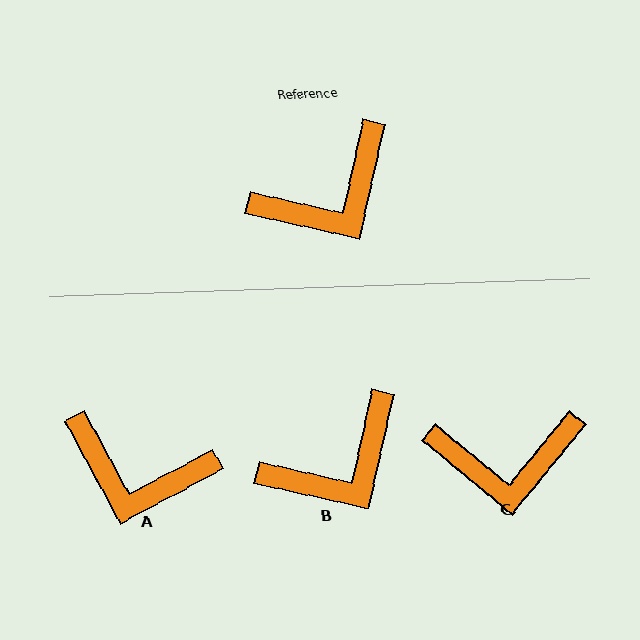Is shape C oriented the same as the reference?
No, it is off by about 27 degrees.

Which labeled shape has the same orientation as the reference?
B.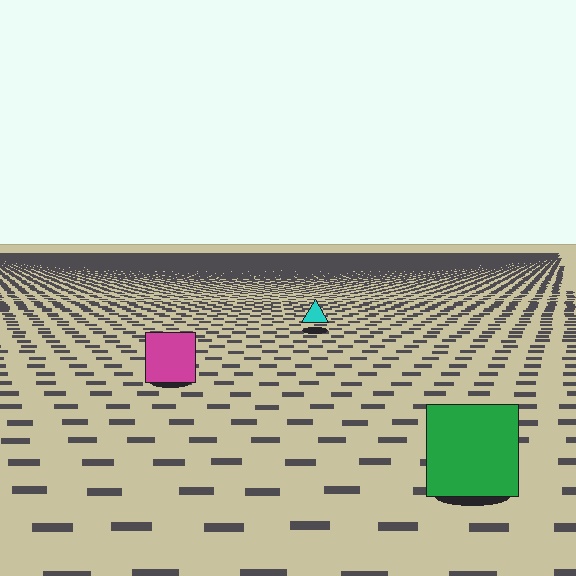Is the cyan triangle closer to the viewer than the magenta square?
No. The magenta square is closer — you can tell from the texture gradient: the ground texture is coarser near it.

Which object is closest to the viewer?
The green square is closest. The texture marks near it are larger and more spread out.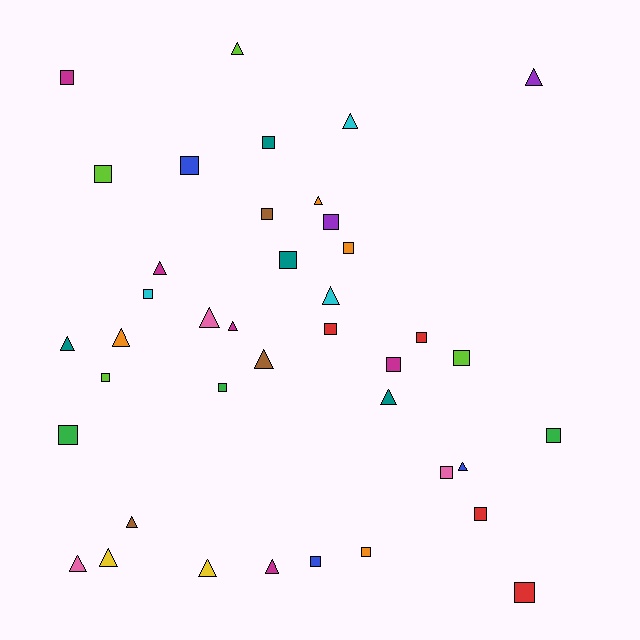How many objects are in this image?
There are 40 objects.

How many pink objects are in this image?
There are 3 pink objects.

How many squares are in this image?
There are 22 squares.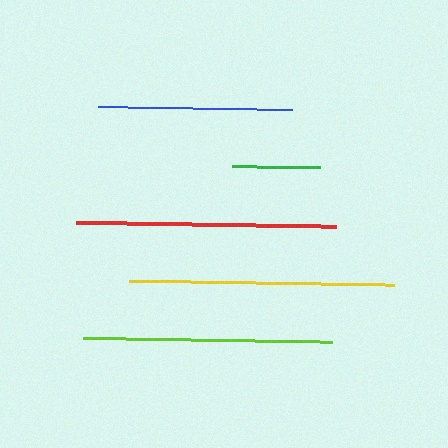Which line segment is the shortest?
The green line is the shortest at approximately 88 pixels.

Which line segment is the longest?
The yellow line is the longest at approximately 265 pixels.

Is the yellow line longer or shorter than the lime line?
The yellow line is longer than the lime line.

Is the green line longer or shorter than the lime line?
The lime line is longer than the green line.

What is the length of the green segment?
The green segment is approximately 88 pixels long.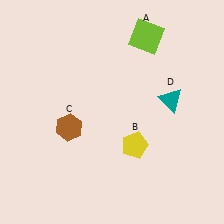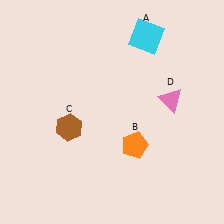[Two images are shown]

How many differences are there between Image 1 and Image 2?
There are 3 differences between the two images.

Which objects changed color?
A changed from lime to cyan. B changed from yellow to orange. D changed from teal to pink.